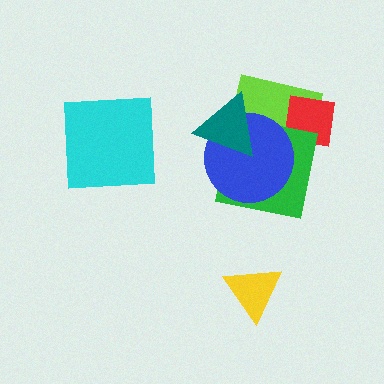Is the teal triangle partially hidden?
No, no other shape covers it.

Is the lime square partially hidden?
Yes, it is partially covered by another shape.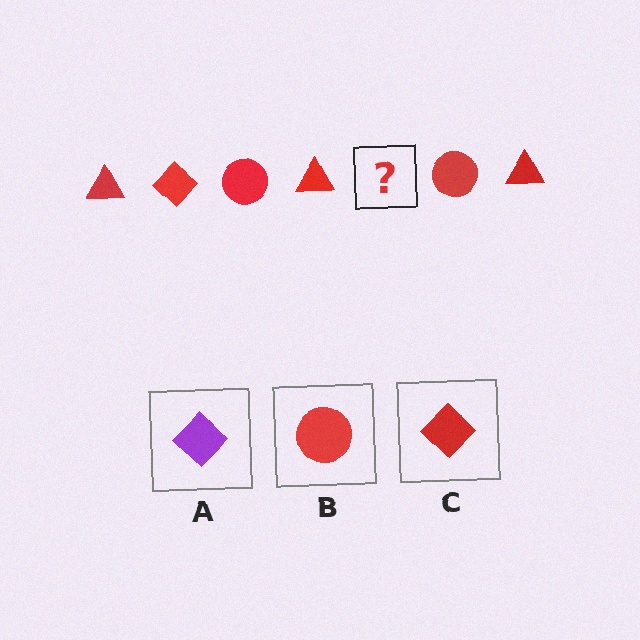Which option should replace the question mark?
Option C.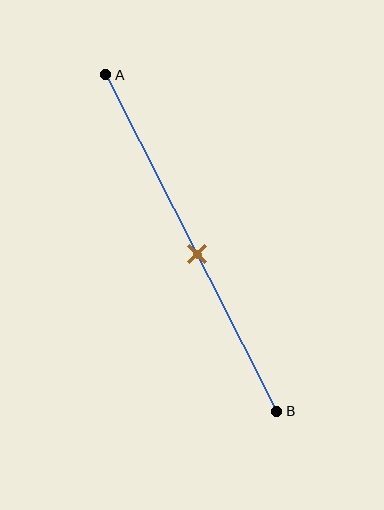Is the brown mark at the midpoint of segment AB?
No, the mark is at about 55% from A, not at the 50% midpoint.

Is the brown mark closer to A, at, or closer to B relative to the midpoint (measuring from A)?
The brown mark is closer to point B than the midpoint of segment AB.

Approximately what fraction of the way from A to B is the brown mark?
The brown mark is approximately 55% of the way from A to B.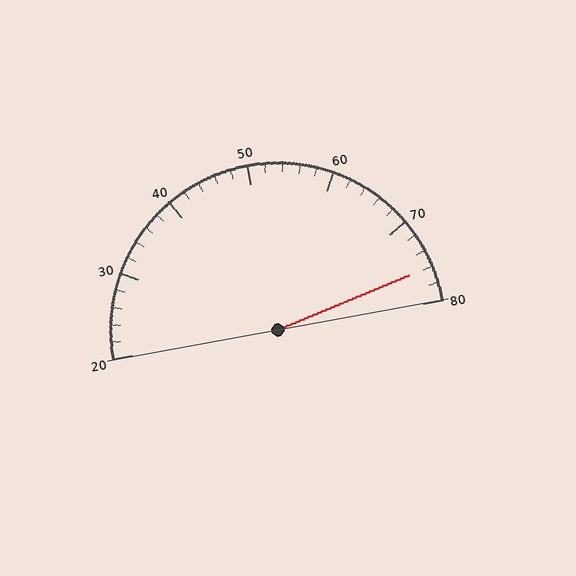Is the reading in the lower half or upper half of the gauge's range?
The reading is in the upper half of the range (20 to 80).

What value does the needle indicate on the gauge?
The needle indicates approximately 76.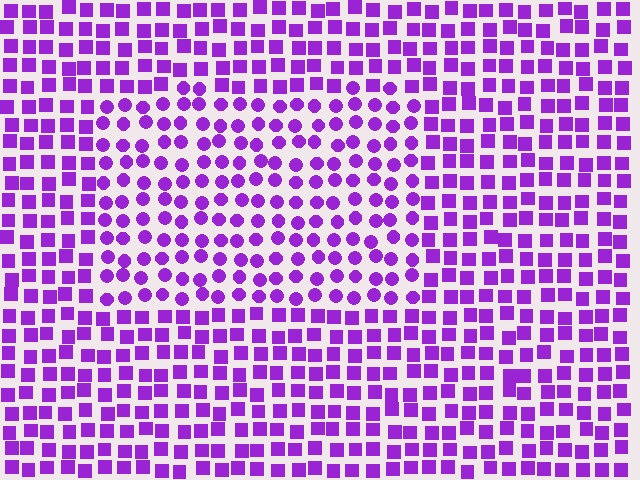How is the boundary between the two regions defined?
The boundary is defined by a change in element shape: circles inside vs. squares outside. All elements share the same color and spacing.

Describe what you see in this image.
The image is filled with small purple elements arranged in a uniform grid. A rectangle-shaped region contains circles, while the surrounding area contains squares. The boundary is defined purely by the change in element shape.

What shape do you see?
I see a rectangle.